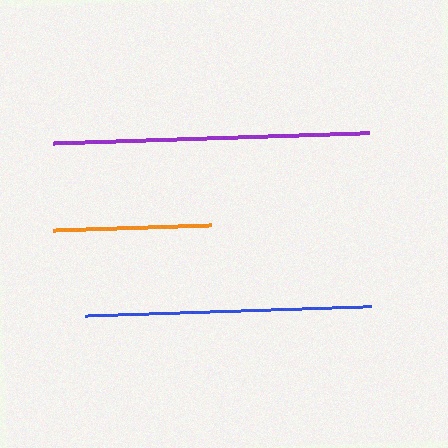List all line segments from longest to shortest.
From longest to shortest: purple, blue, orange.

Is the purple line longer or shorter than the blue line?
The purple line is longer than the blue line.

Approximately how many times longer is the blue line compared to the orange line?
The blue line is approximately 1.8 times the length of the orange line.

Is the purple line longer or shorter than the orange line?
The purple line is longer than the orange line.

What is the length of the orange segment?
The orange segment is approximately 158 pixels long.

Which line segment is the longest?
The purple line is the longest at approximately 316 pixels.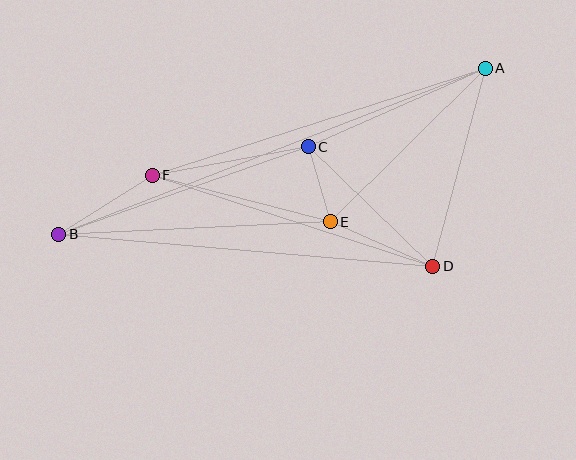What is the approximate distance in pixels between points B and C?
The distance between B and C is approximately 264 pixels.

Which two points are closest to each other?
Points C and E are closest to each other.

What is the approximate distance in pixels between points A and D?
The distance between A and D is approximately 205 pixels.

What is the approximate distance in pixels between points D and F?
The distance between D and F is approximately 295 pixels.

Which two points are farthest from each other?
Points A and B are farthest from each other.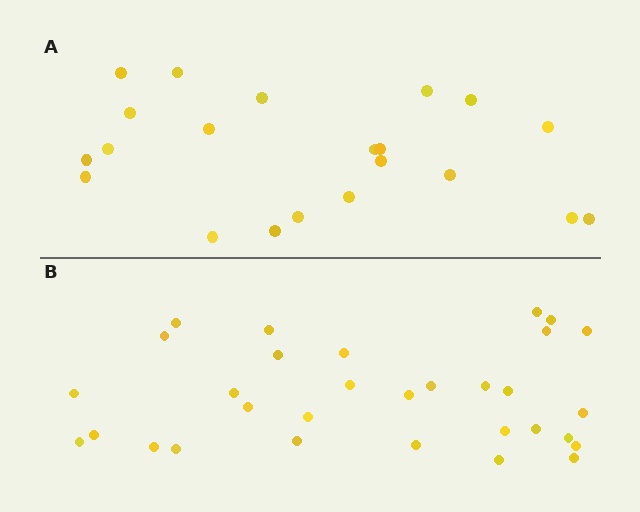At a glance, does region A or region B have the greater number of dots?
Region B (the bottom region) has more dots.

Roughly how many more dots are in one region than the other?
Region B has roughly 10 or so more dots than region A.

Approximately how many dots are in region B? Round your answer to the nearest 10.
About 30 dots. (The exact count is 31, which rounds to 30.)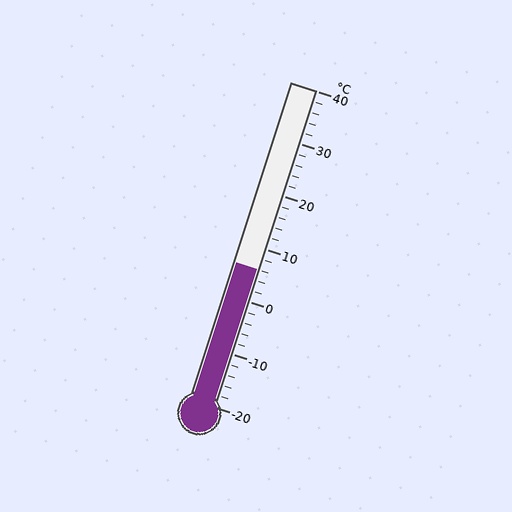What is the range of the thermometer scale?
The thermometer scale ranges from -20°C to 40°C.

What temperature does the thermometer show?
The thermometer shows approximately 6°C.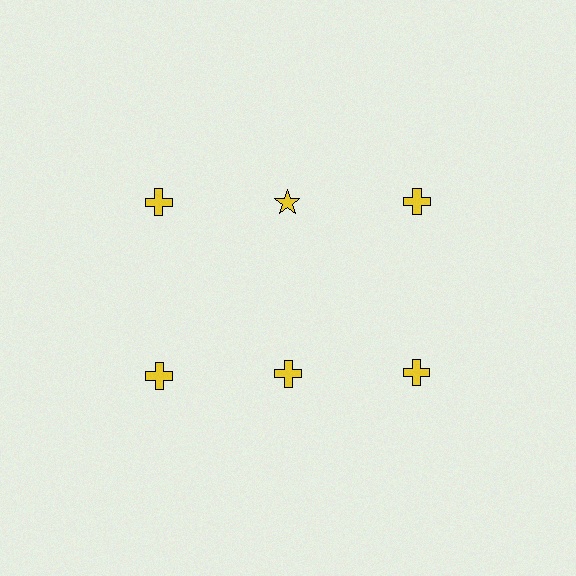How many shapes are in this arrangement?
There are 6 shapes arranged in a grid pattern.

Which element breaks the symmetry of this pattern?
The yellow star in the top row, second from left column breaks the symmetry. All other shapes are yellow crosses.